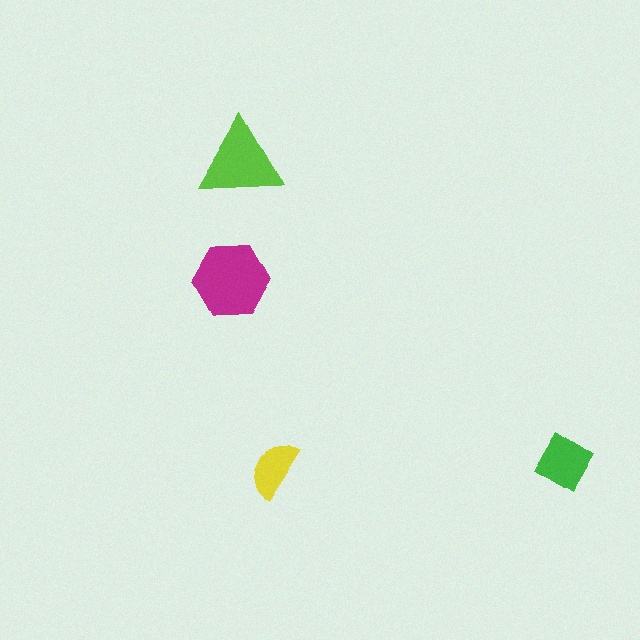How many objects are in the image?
There are 4 objects in the image.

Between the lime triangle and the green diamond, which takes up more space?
The lime triangle.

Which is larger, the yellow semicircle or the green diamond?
The green diamond.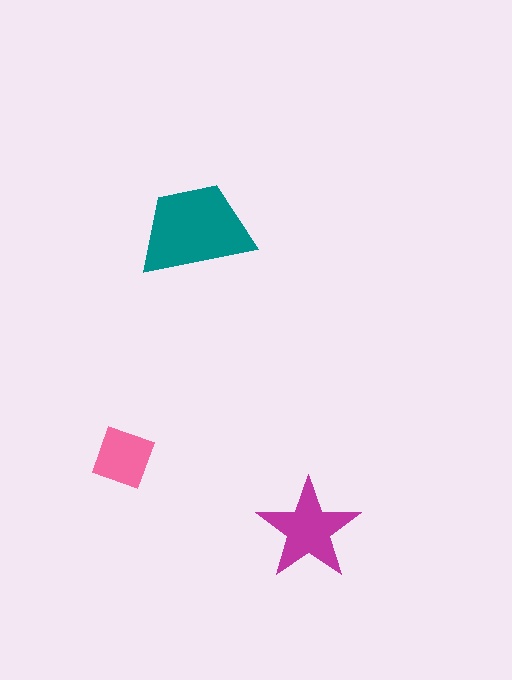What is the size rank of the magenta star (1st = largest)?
2nd.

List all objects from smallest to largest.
The pink diamond, the magenta star, the teal trapezoid.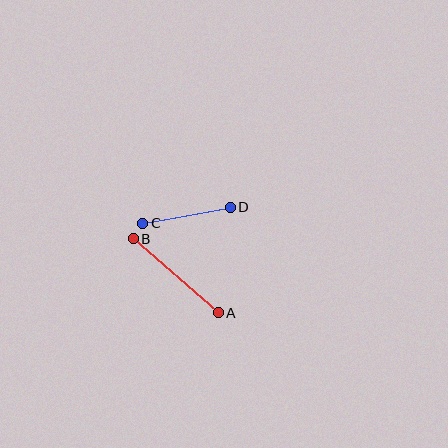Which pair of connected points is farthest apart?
Points A and B are farthest apart.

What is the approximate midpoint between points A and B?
The midpoint is at approximately (176, 276) pixels.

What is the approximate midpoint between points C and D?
The midpoint is at approximately (186, 215) pixels.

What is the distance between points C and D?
The distance is approximately 89 pixels.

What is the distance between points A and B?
The distance is approximately 113 pixels.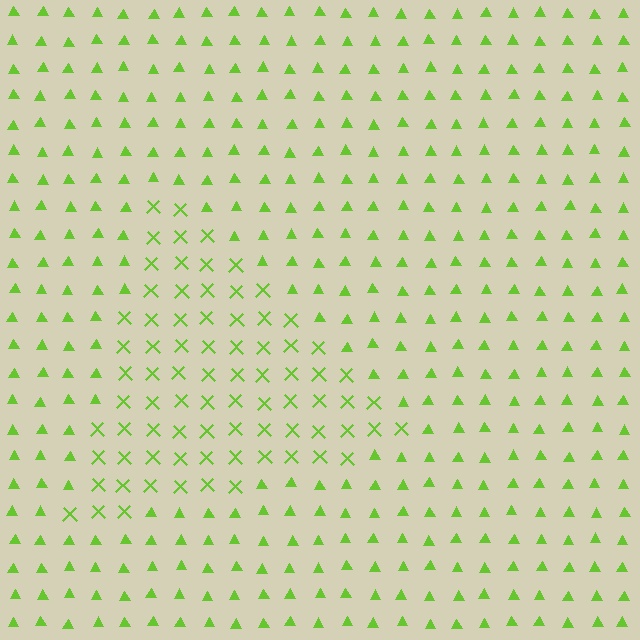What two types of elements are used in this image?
The image uses X marks inside the triangle region and triangles outside it.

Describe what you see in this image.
The image is filled with small lime elements arranged in a uniform grid. A triangle-shaped region contains X marks, while the surrounding area contains triangles. The boundary is defined purely by the change in element shape.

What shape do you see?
I see a triangle.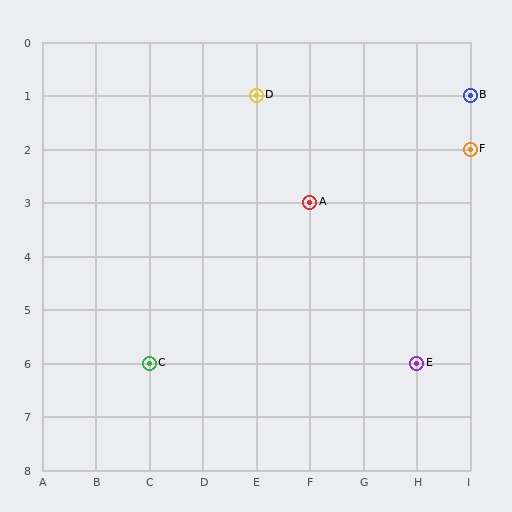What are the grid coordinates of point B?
Point B is at grid coordinates (I, 1).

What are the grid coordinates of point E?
Point E is at grid coordinates (H, 6).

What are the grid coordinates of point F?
Point F is at grid coordinates (I, 2).